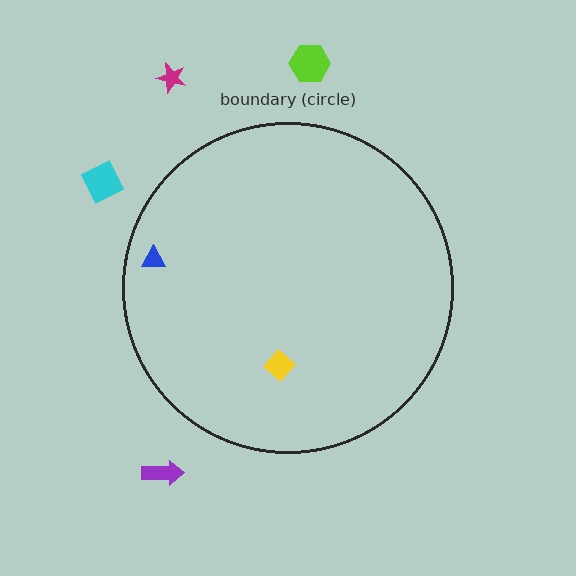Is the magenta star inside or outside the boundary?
Outside.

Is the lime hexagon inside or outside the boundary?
Outside.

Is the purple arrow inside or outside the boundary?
Outside.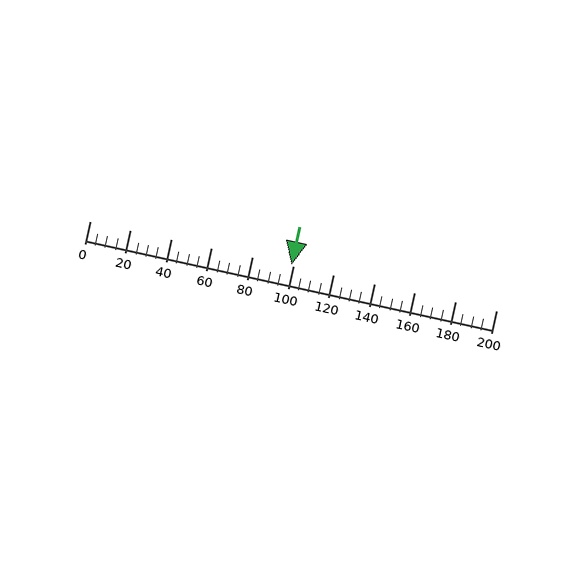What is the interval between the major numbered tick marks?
The major tick marks are spaced 20 units apart.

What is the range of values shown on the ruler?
The ruler shows values from 0 to 200.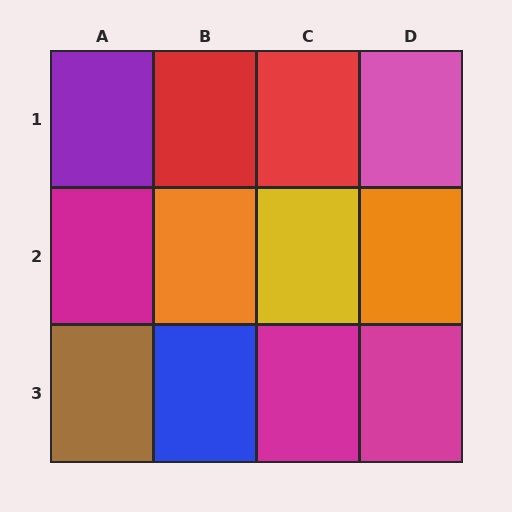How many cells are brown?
1 cell is brown.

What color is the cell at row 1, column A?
Purple.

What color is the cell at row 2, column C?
Yellow.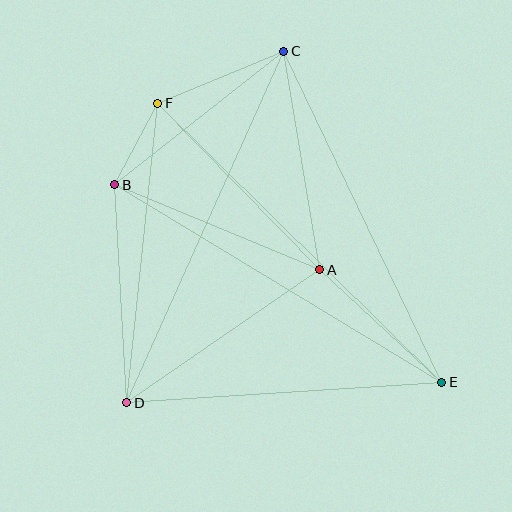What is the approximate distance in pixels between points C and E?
The distance between C and E is approximately 367 pixels.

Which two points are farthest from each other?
Points E and F are farthest from each other.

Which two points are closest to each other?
Points B and F are closest to each other.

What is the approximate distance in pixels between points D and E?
The distance between D and E is approximately 315 pixels.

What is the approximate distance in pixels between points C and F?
The distance between C and F is approximately 136 pixels.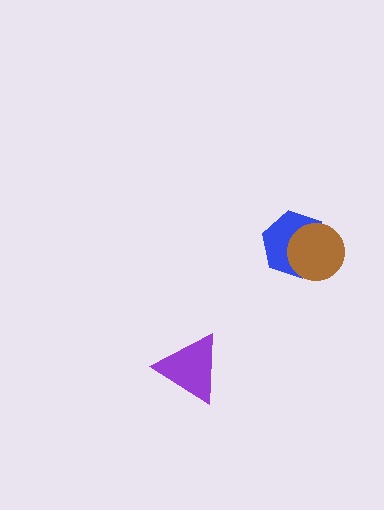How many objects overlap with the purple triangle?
0 objects overlap with the purple triangle.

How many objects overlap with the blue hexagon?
1 object overlaps with the blue hexagon.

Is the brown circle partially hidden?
No, no other shape covers it.